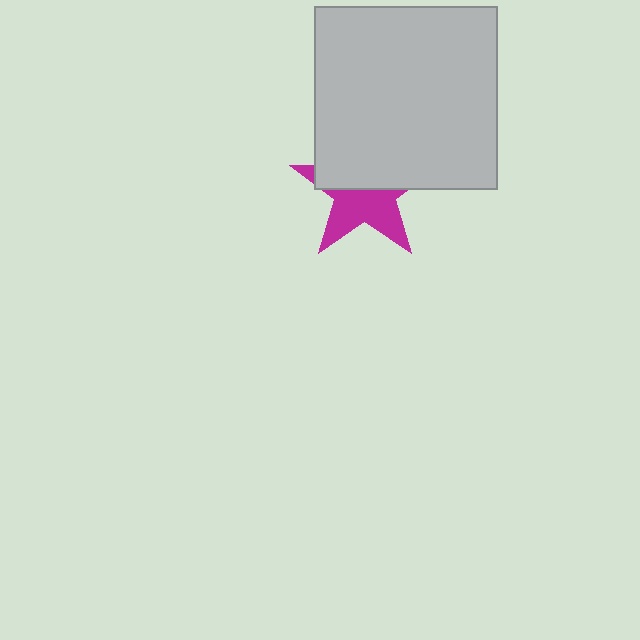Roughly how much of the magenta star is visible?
About half of it is visible (roughly 49%).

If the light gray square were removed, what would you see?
You would see the complete magenta star.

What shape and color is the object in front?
The object in front is a light gray square.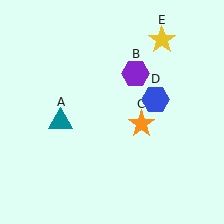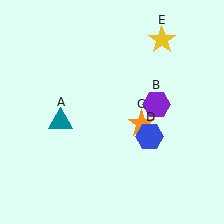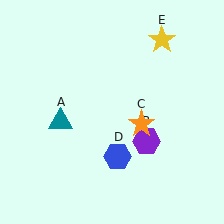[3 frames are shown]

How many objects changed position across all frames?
2 objects changed position: purple hexagon (object B), blue hexagon (object D).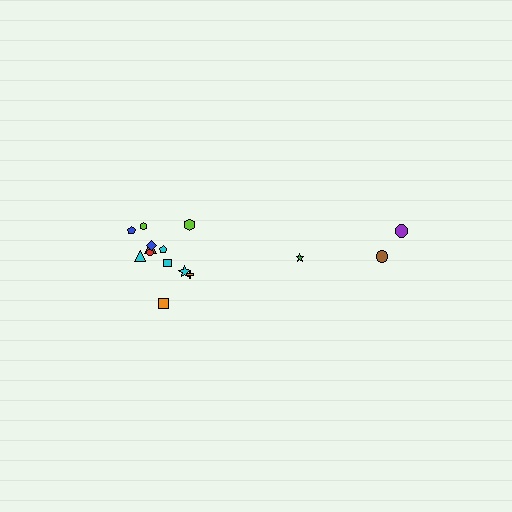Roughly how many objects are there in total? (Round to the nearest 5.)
Roughly 15 objects in total.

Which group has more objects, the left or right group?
The left group.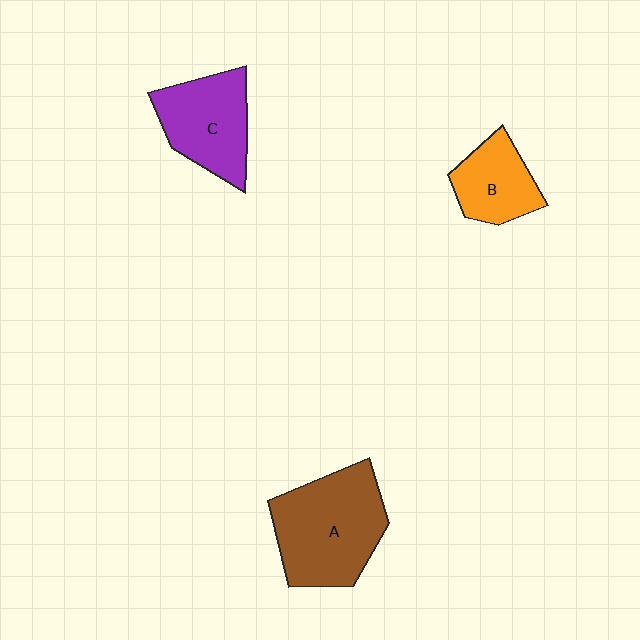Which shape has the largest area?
Shape A (brown).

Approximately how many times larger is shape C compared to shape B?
Approximately 1.4 times.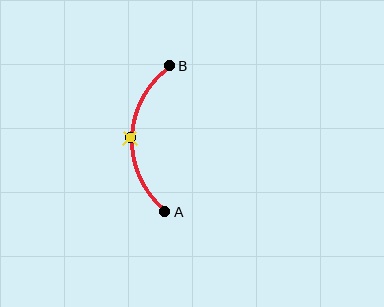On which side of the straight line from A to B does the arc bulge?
The arc bulges to the left of the straight line connecting A and B.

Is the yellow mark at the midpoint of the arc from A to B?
Yes. The yellow mark lies on the arc at equal arc-length from both A and B — it is the arc midpoint.